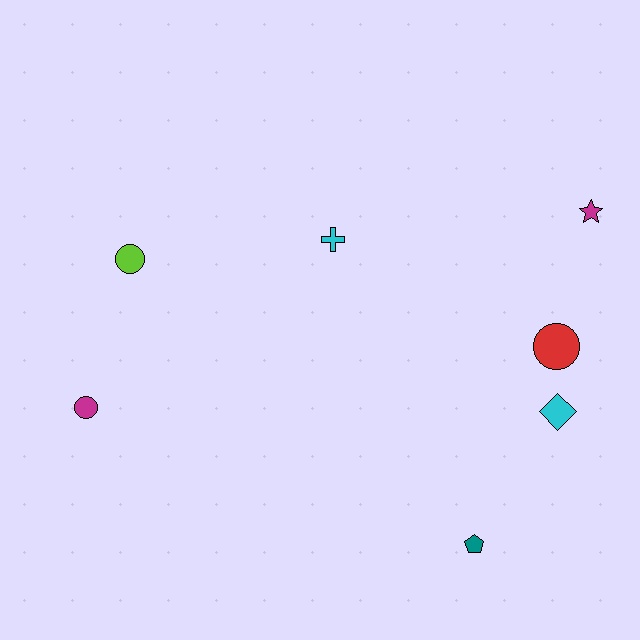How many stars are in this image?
There is 1 star.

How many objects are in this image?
There are 7 objects.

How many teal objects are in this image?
There is 1 teal object.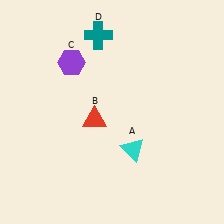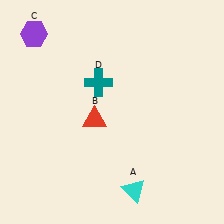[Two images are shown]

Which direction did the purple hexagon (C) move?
The purple hexagon (C) moved left.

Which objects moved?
The objects that moved are: the cyan triangle (A), the purple hexagon (C), the teal cross (D).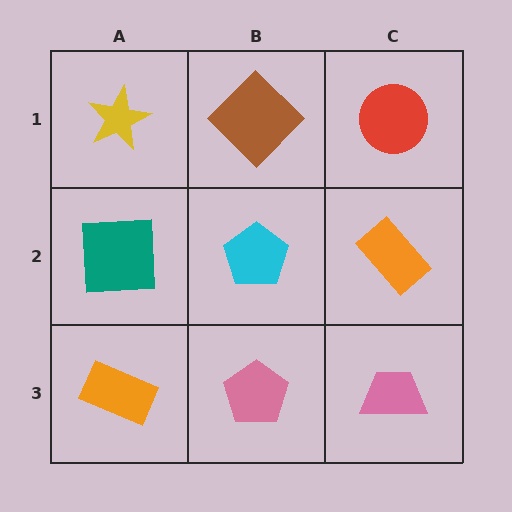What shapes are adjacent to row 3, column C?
An orange rectangle (row 2, column C), a pink pentagon (row 3, column B).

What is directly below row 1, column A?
A teal square.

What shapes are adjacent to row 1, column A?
A teal square (row 2, column A), a brown diamond (row 1, column B).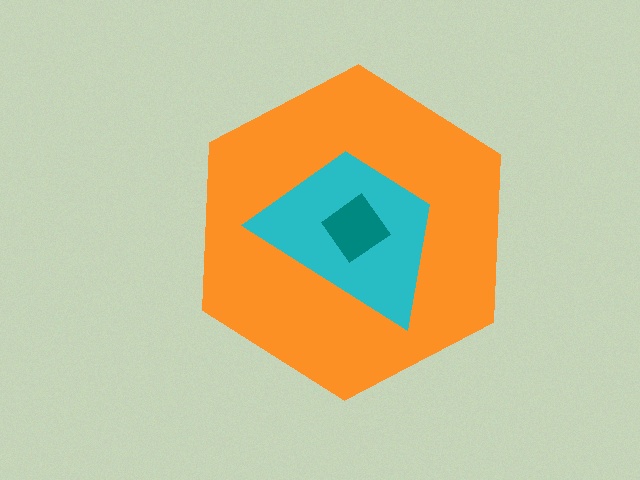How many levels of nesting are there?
3.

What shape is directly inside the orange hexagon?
The cyan trapezoid.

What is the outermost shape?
The orange hexagon.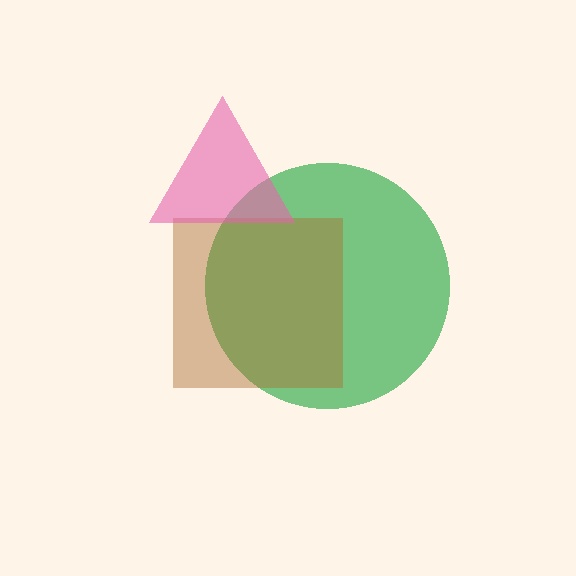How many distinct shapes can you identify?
There are 3 distinct shapes: a green circle, a brown square, a pink triangle.